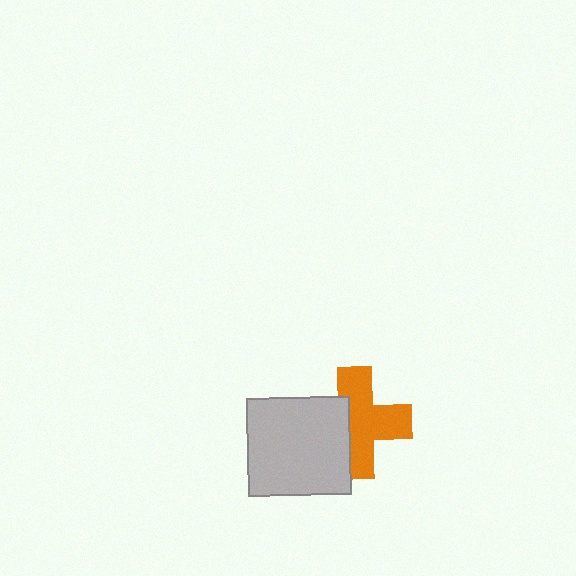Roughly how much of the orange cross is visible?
About half of it is visible (roughly 64%).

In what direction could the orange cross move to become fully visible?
The orange cross could move right. That would shift it out from behind the light gray rectangle entirely.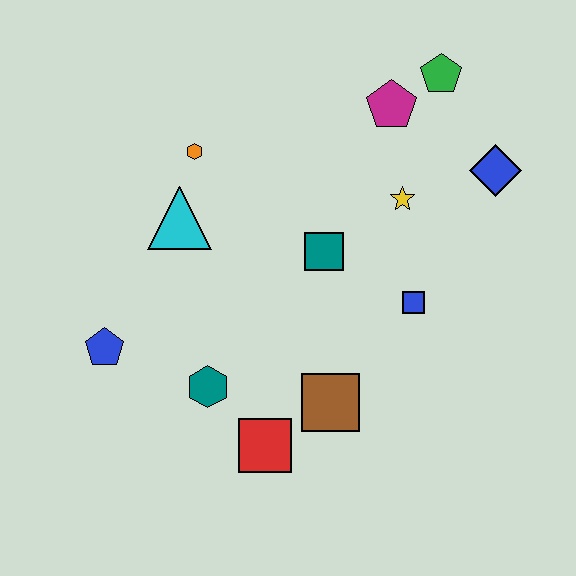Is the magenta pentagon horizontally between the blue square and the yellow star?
No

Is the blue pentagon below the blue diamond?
Yes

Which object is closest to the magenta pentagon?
The green pentagon is closest to the magenta pentagon.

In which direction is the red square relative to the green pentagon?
The red square is below the green pentagon.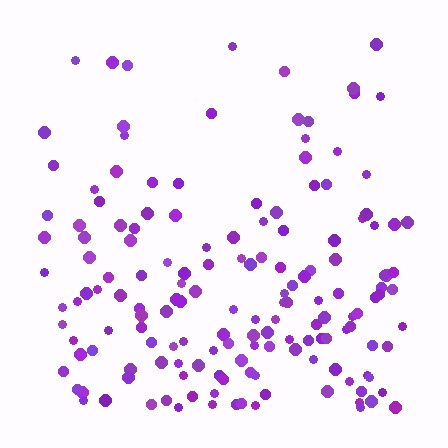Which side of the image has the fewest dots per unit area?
The top.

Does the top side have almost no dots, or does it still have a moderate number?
Still a moderate number, just noticeably fewer than the bottom.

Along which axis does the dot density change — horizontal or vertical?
Vertical.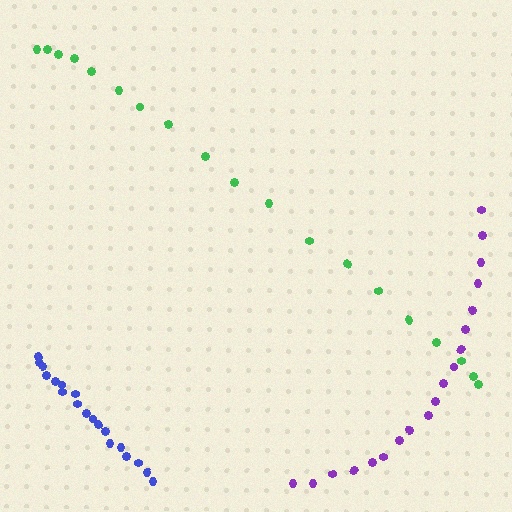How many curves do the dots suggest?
There are 3 distinct paths.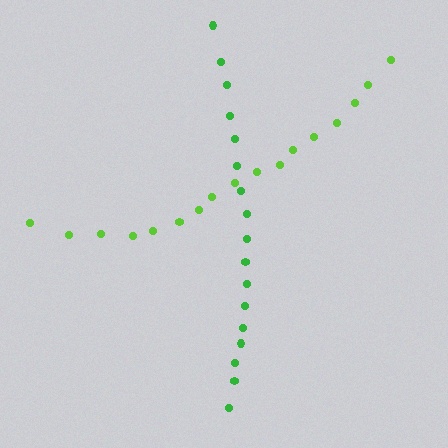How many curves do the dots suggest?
There are 2 distinct paths.